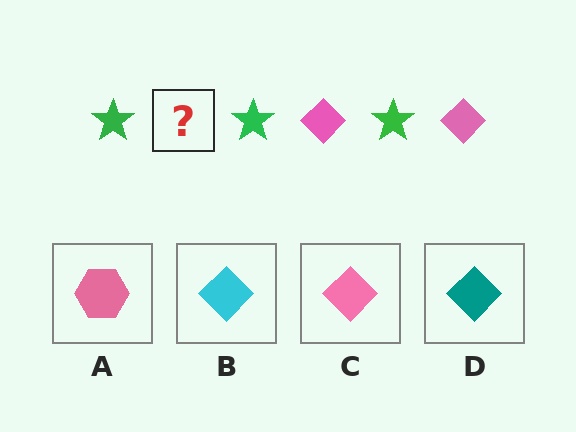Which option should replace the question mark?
Option C.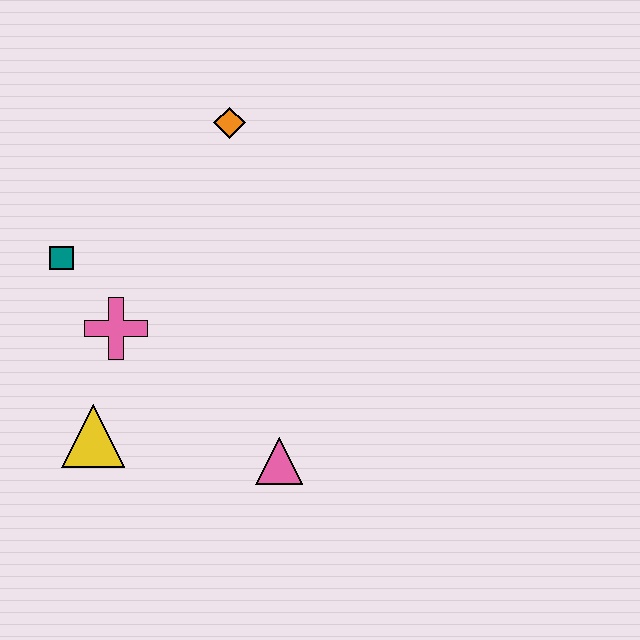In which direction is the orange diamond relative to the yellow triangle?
The orange diamond is above the yellow triangle.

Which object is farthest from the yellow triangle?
The orange diamond is farthest from the yellow triangle.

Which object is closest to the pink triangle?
The yellow triangle is closest to the pink triangle.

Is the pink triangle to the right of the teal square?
Yes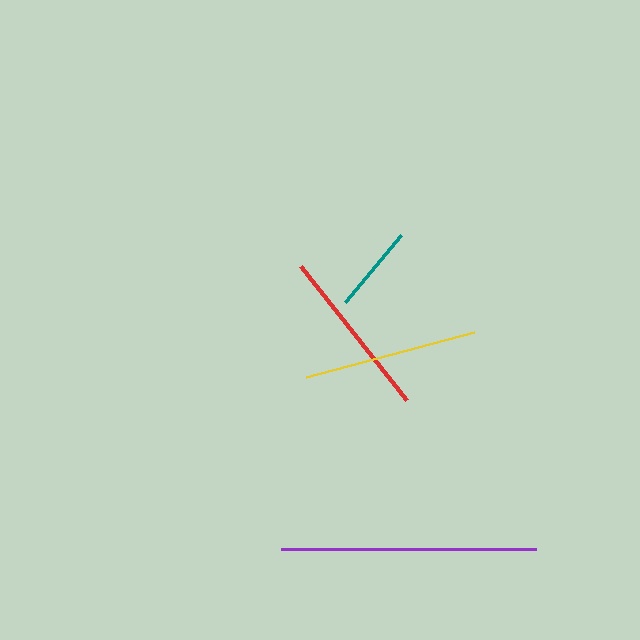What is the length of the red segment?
The red segment is approximately 172 pixels long.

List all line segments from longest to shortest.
From longest to shortest: purple, yellow, red, teal.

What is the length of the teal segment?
The teal segment is approximately 87 pixels long.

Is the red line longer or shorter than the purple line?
The purple line is longer than the red line.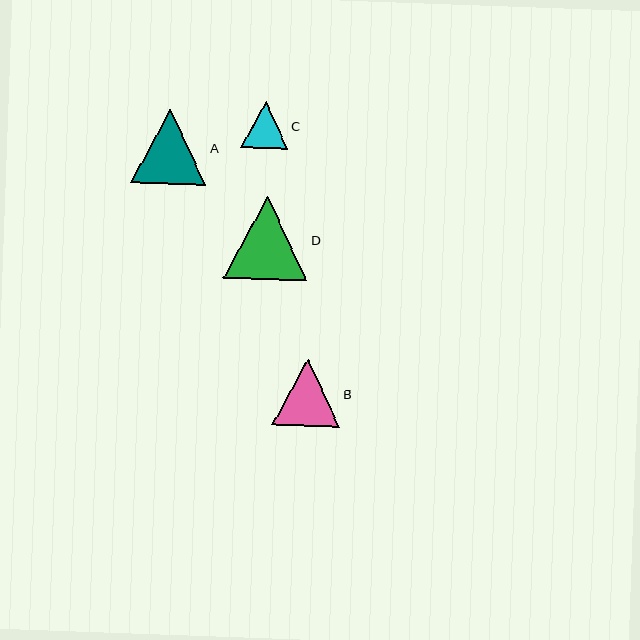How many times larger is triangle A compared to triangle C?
Triangle A is approximately 1.6 times the size of triangle C.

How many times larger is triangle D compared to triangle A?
Triangle D is approximately 1.1 times the size of triangle A.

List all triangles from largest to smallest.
From largest to smallest: D, A, B, C.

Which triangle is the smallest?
Triangle C is the smallest with a size of approximately 46 pixels.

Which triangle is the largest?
Triangle D is the largest with a size of approximately 84 pixels.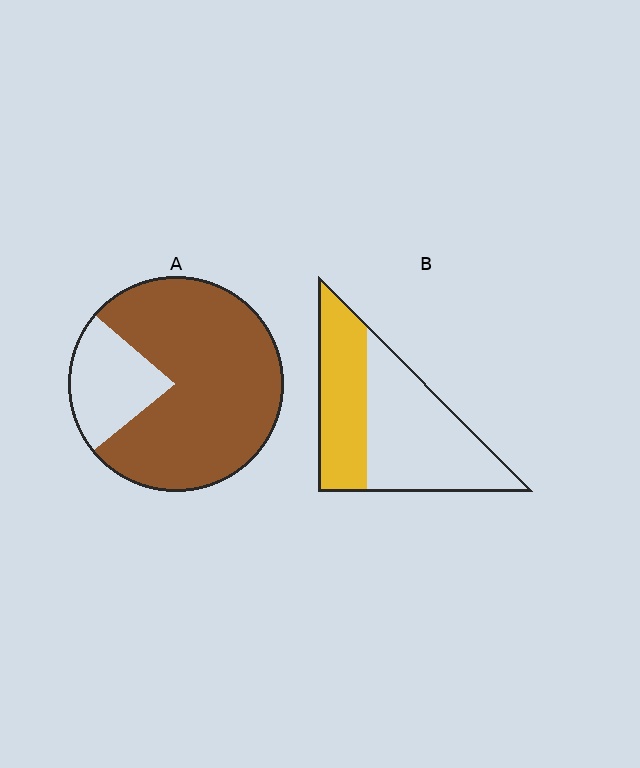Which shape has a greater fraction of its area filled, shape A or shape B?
Shape A.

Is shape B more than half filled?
No.